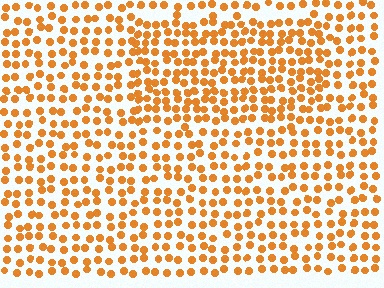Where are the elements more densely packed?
The elements are more densely packed inside the rectangle boundary.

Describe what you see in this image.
The image contains small orange elements arranged at two different densities. A rectangle-shaped region is visible where the elements are more densely packed than the surrounding area.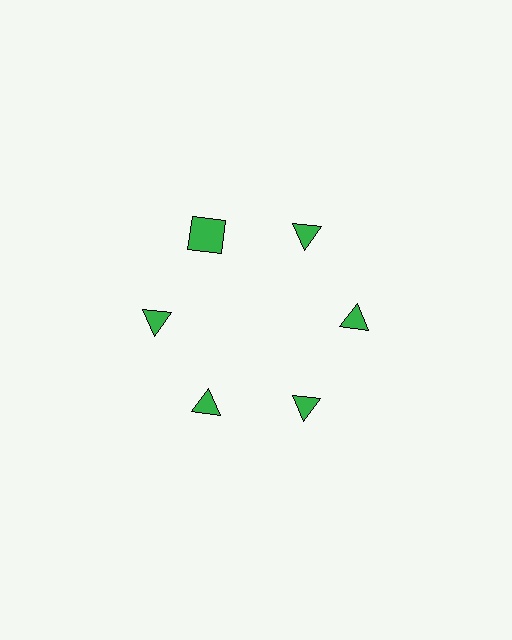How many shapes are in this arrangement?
There are 6 shapes arranged in a ring pattern.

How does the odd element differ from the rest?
It has a different shape: square instead of triangle.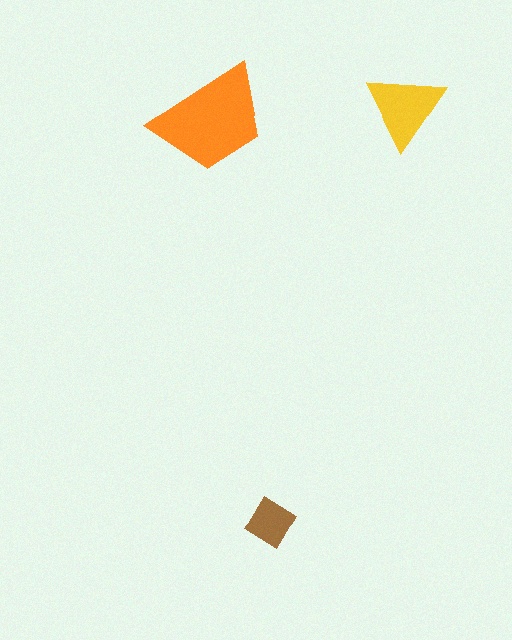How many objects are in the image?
There are 3 objects in the image.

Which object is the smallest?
The brown diamond.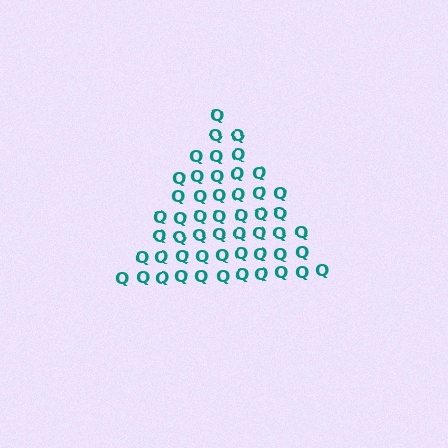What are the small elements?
The small elements are letter Q's.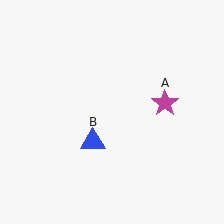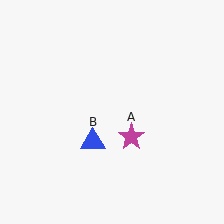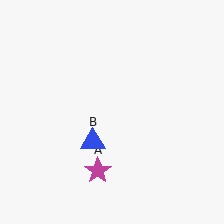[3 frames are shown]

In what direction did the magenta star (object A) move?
The magenta star (object A) moved down and to the left.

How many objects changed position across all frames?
1 object changed position: magenta star (object A).